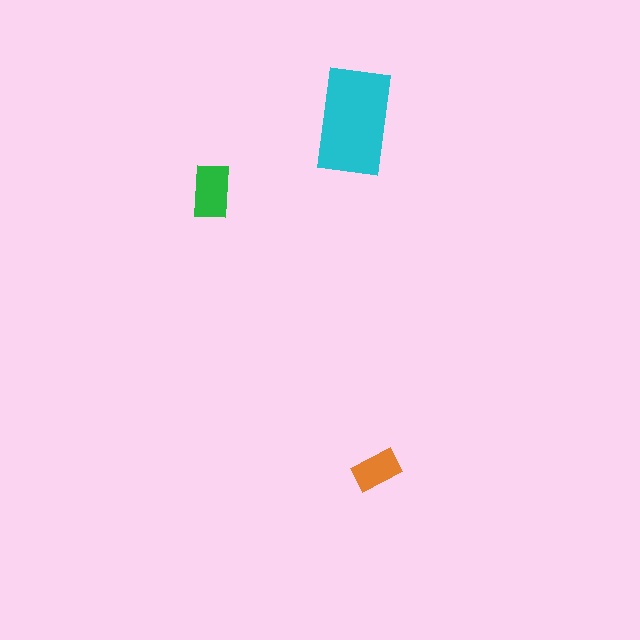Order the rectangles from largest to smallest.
the cyan one, the green one, the orange one.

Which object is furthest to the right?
The orange rectangle is rightmost.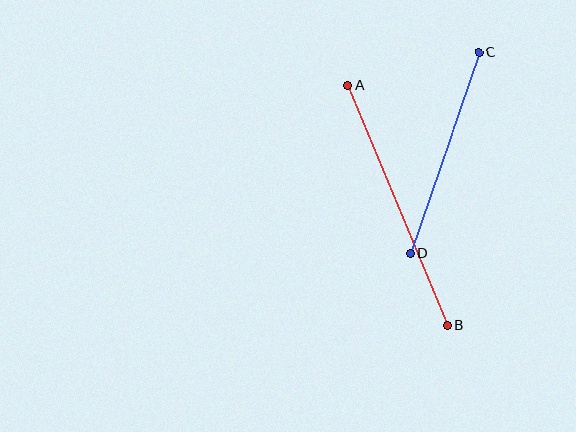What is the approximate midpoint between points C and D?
The midpoint is at approximately (444, 153) pixels.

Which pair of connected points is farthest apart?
Points A and B are farthest apart.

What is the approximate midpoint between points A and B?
The midpoint is at approximately (398, 205) pixels.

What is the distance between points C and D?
The distance is approximately 211 pixels.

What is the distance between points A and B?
The distance is approximately 261 pixels.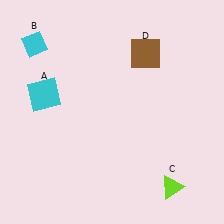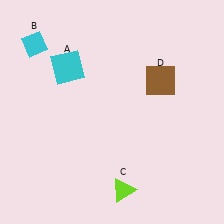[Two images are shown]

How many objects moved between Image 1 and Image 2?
3 objects moved between the two images.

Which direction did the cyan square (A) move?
The cyan square (A) moved up.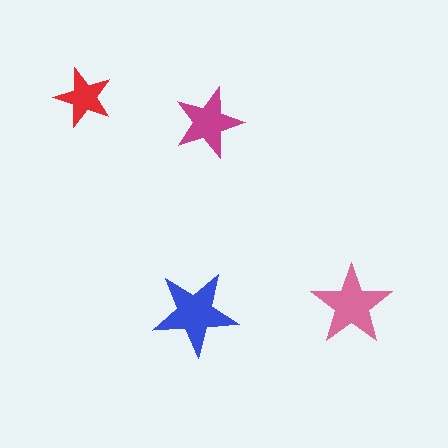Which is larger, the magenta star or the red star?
The magenta one.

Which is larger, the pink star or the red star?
The pink one.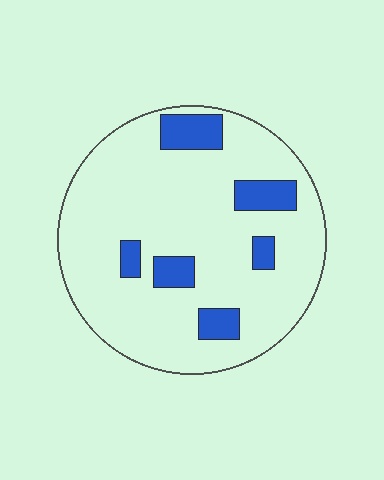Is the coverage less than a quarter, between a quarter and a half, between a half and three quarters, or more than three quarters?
Less than a quarter.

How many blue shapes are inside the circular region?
6.